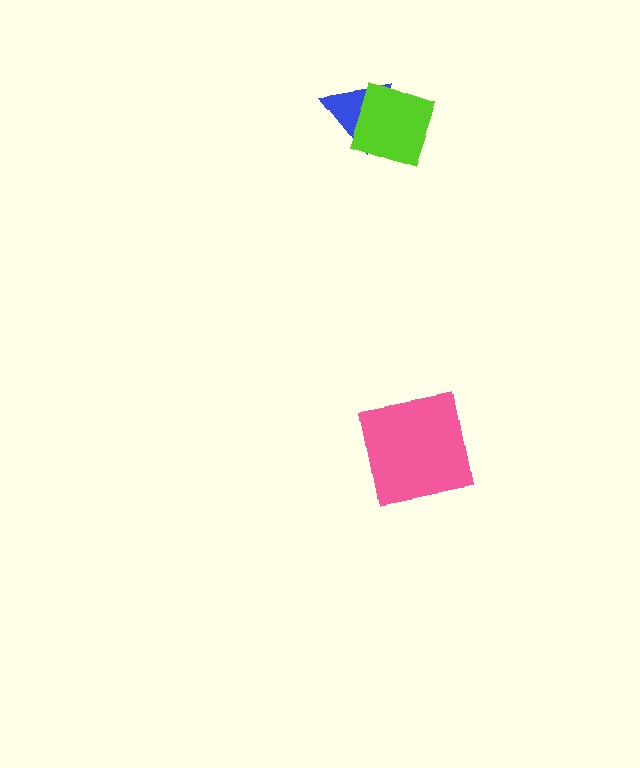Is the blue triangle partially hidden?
Yes, it is partially covered by another shape.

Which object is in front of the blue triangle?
The lime diamond is in front of the blue triangle.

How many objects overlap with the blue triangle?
1 object overlaps with the blue triangle.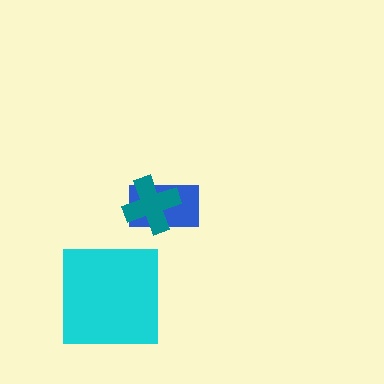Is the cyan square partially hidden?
No, no other shape covers it.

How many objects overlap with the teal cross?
1 object overlaps with the teal cross.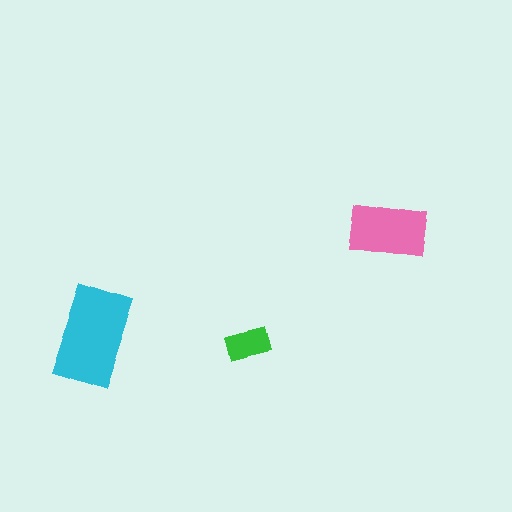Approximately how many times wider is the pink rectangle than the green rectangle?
About 2 times wider.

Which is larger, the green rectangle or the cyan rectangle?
The cyan one.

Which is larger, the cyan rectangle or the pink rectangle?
The cyan one.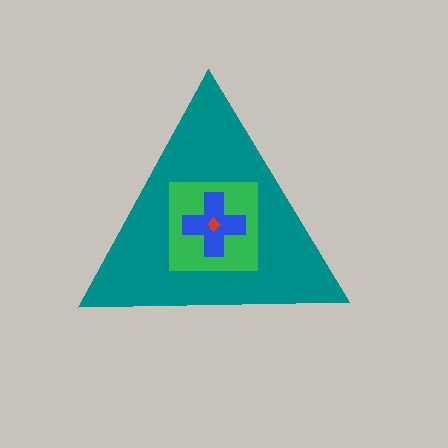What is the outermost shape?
The teal triangle.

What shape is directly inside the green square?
The blue cross.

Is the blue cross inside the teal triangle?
Yes.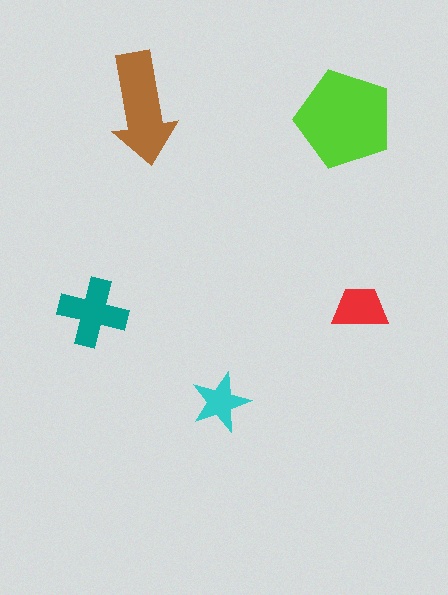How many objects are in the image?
There are 5 objects in the image.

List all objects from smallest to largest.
The cyan star, the red trapezoid, the teal cross, the brown arrow, the lime pentagon.